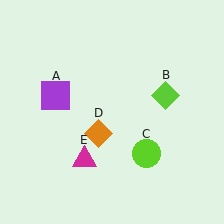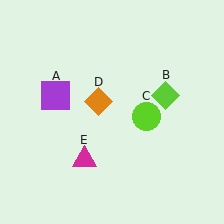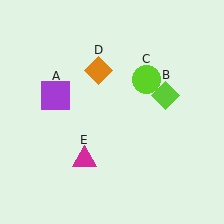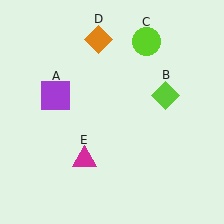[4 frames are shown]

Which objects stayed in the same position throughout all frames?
Purple square (object A) and lime diamond (object B) and magenta triangle (object E) remained stationary.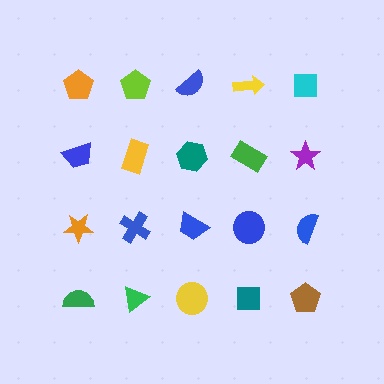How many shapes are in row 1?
5 shapes.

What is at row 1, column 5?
A cyan square.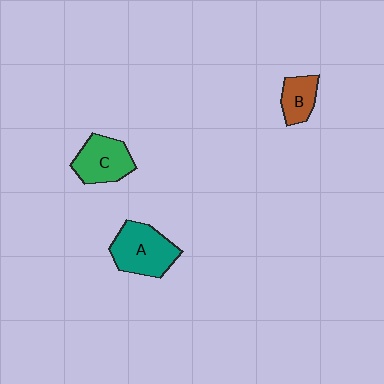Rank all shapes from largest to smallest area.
From largest to smallest: A (teal), C (green), B (brown).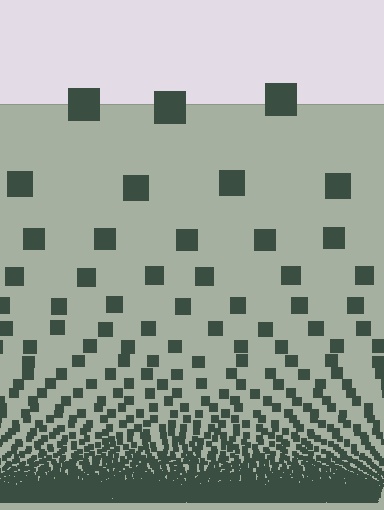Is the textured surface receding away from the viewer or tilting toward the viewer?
The surface appears to tilt toward the viewer. Texture elements get larger and sparser toward the top.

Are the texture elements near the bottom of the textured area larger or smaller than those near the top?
Smaller. The gradient is inverted — elements near the bottom are smaller and denser.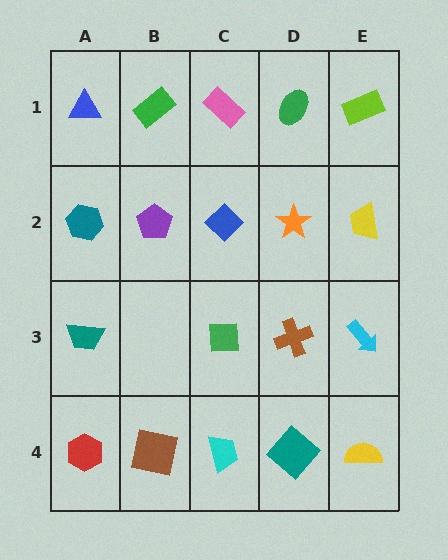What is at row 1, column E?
A lime rectangle.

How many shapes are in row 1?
5 shapes.